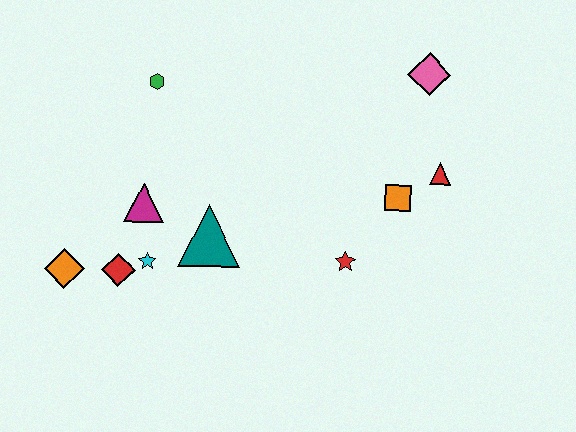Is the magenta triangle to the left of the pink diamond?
Yes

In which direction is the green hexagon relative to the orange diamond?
The green hexagon is above the orange diamond.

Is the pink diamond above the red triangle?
Yes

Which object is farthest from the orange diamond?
The pink diamond is farthest from the orange diamond.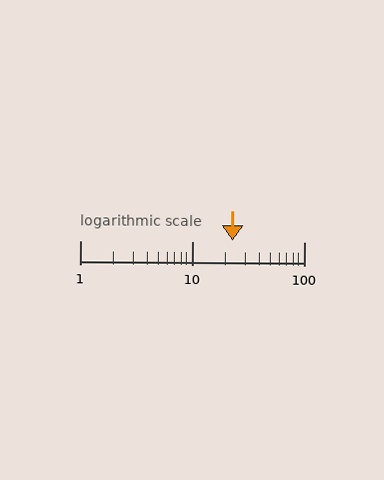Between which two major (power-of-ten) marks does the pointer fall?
The pointer is between 10 and 100.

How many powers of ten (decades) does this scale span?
The scale spans 2 decades, from 1 to 100.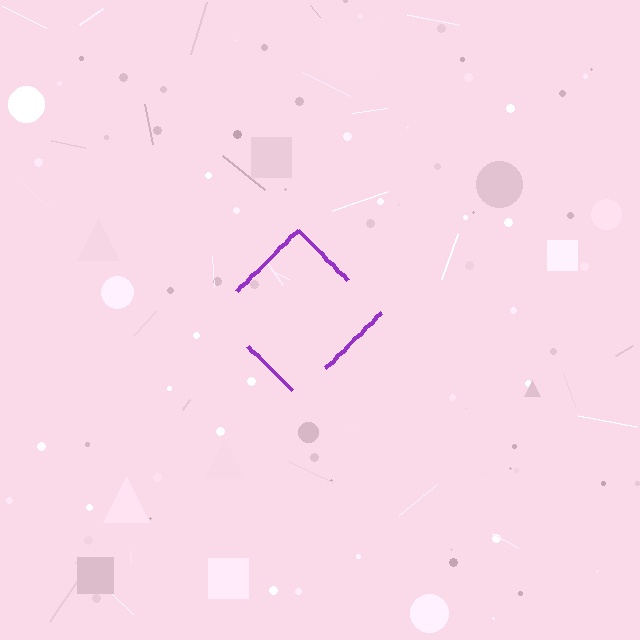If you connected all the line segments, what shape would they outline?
They would outline a diamond.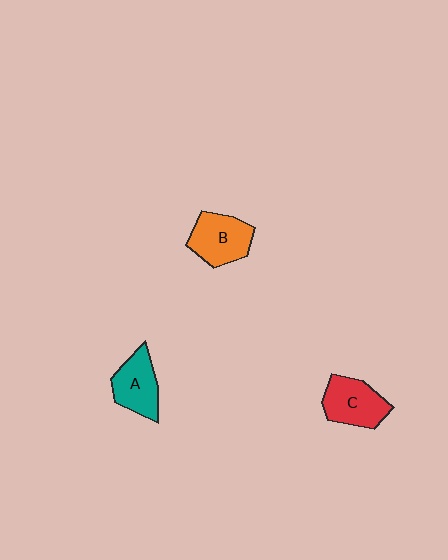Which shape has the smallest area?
Shape A (teal).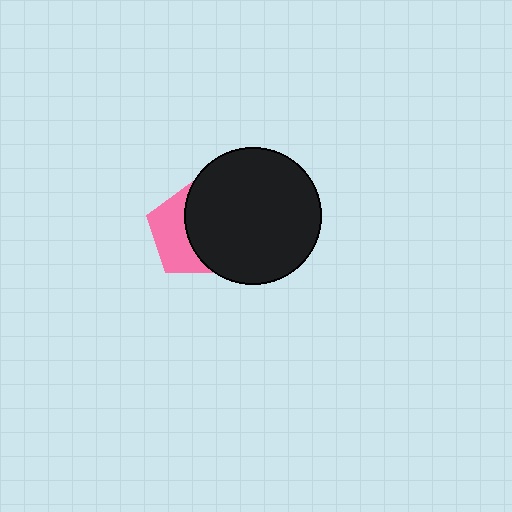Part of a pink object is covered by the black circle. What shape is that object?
It is a pentagon.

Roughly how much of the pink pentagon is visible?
A small part of it is visible (roughly 43%).